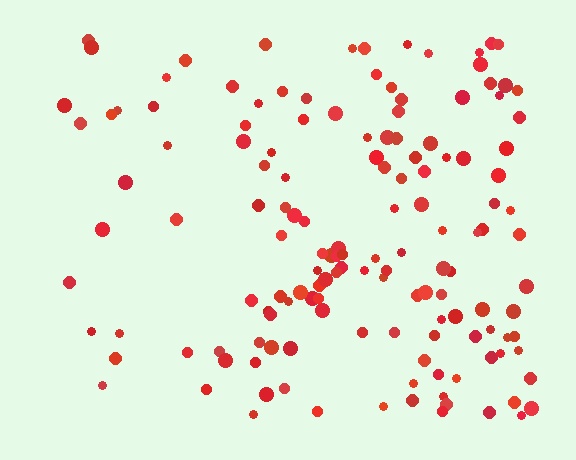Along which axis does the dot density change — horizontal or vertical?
Horizontal.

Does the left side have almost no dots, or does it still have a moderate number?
Still a moderate number, just noticeably fewer than the right.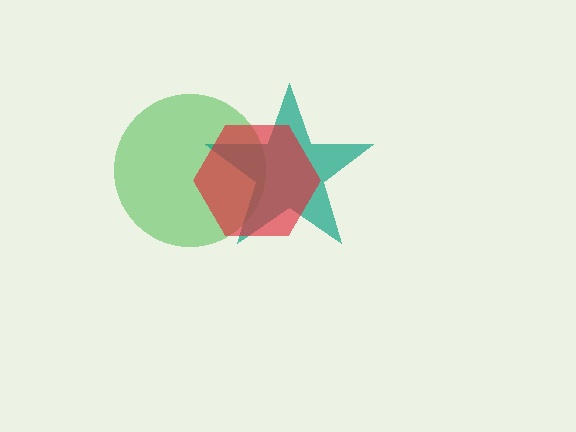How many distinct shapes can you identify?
There are 3 distinct shapes: a green circle, a teal star, a red hexagon.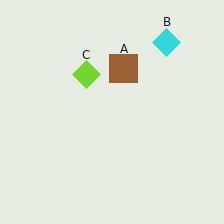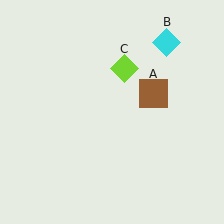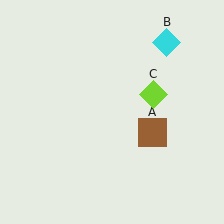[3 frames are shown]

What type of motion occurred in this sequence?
The brown square (object A), lime diamond (object C) rotated clockwise around the center of the scene.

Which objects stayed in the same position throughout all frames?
Cyan diamond (object B) remained stationary.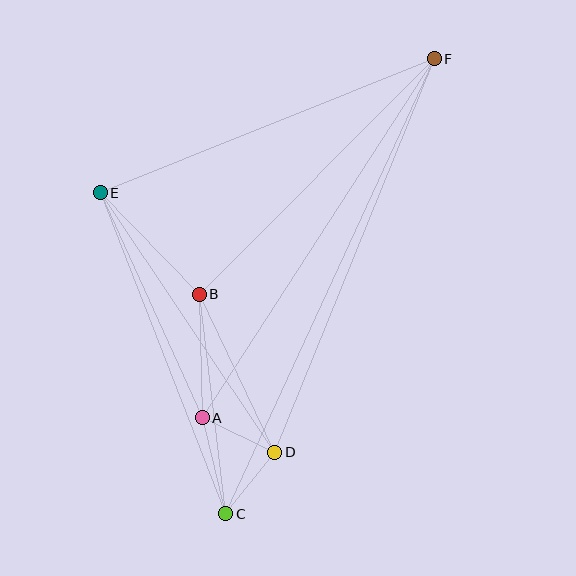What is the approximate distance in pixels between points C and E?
The distance between C and E is approximately 344 pixels.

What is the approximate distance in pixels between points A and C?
The distance between A and C is approximately 99 pixels.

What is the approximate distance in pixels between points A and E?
The distance between A and E is approximately 247 pixels.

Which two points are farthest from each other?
Points C and F are farthest from each other.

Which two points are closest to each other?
Points C and D are closest to each other.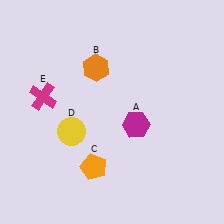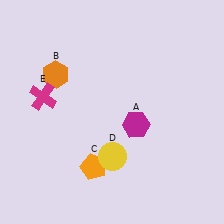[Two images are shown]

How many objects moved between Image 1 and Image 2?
2 objects moved between the two images.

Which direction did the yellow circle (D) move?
The yellow circle (D) moved right.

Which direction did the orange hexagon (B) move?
The orange hexagon (B) moved left.